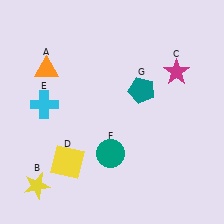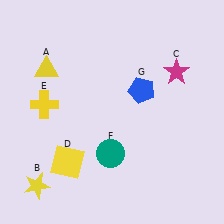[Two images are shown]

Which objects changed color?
A changed from orange to yellow. E changed from cyan to yellow. G changed from teal to blue.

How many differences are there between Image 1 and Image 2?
There are 3 differences between the two images.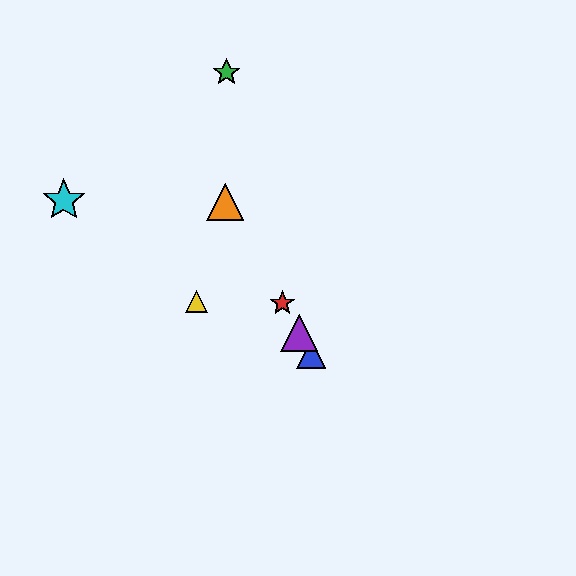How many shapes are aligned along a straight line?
4 shapes (the red star, the blue triangle, the purple triangle, the orange triangle) are aligned along a straight line.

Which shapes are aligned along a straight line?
The red star, the blue triangle, the purple triangle, the orange triangle are aligned along a straight line.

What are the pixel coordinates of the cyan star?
The cyan star is at (64, 200).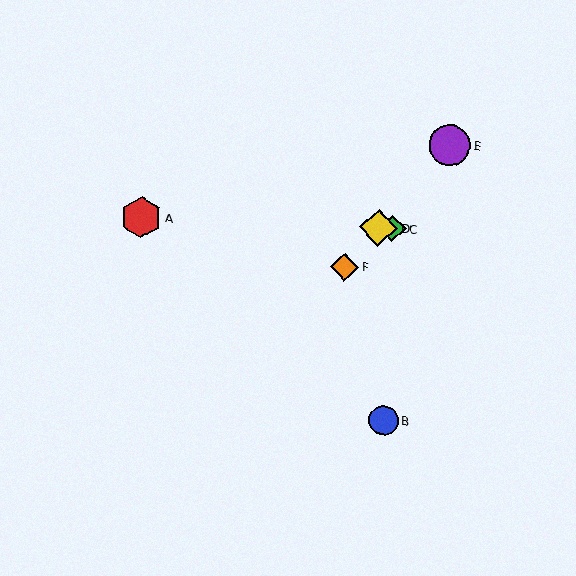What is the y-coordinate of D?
Object D is at y≈228.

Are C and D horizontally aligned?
Yes, both are at y≈229.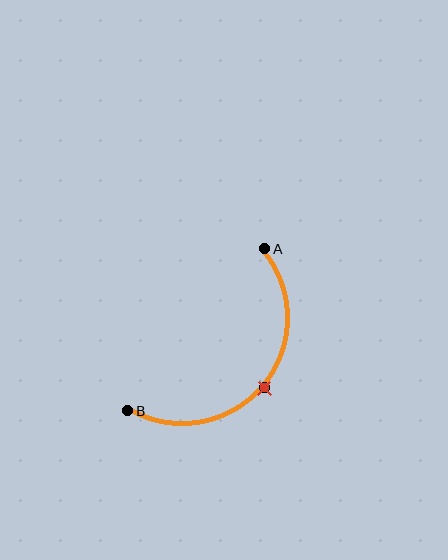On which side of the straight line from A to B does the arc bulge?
The arc bulges below and to the right of the straight line connecting A and B.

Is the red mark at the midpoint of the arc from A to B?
Yes. The red mark lies on the arc at equal arc-length from both A and B — it is the arc midpoint.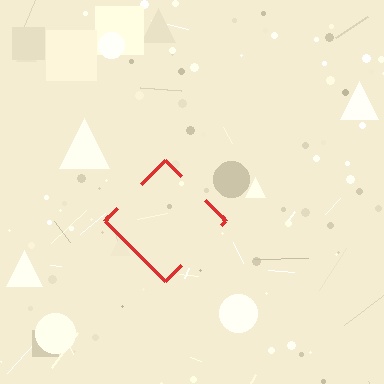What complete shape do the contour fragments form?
The contour fragments form a diamond.